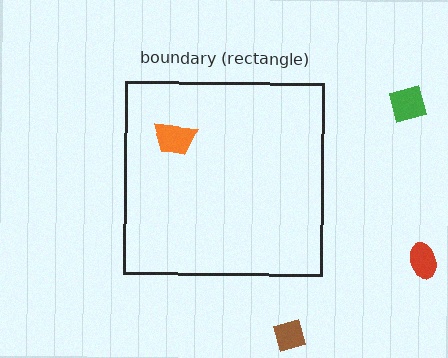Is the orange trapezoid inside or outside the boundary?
Inside.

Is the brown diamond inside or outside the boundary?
Outside.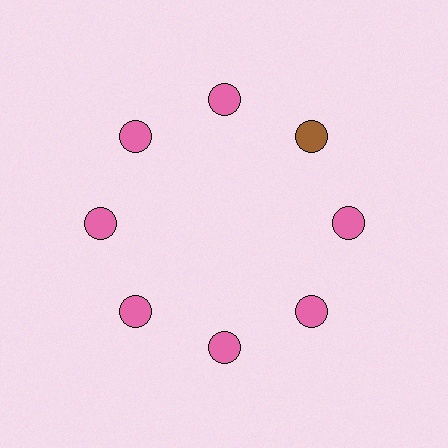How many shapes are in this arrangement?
There are 8 shapes arranged in a ring pattern.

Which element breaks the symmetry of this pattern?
The brown circle at roughly the 2 o'clock position breaks the symmetry. All other shapes are pink circles.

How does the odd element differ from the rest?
It has a different color: brown instead of pink.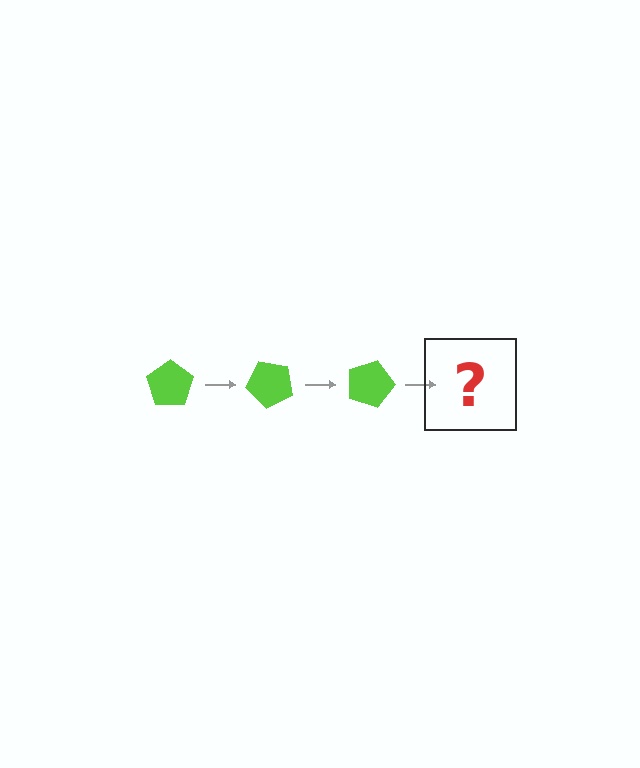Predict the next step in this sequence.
The next step is a lime pentagon rotated 135 degrees.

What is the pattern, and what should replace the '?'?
The pattern is that the pentagon rotates 45 degrees each step. The '?' should be a lime pentagon rotated 135 degrees.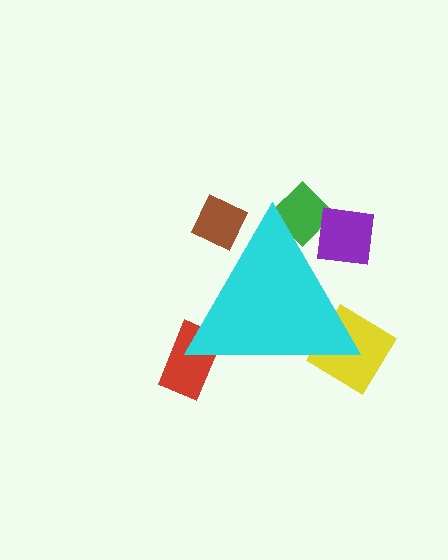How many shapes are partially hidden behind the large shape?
5 shapes are partially hidden.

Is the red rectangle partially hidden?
Yes, the red rectangle is partially hidden behind the cyan triangle.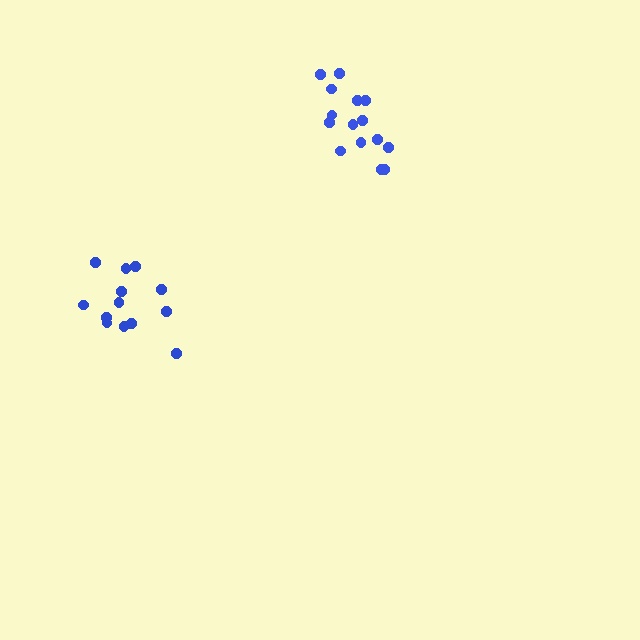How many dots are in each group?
Group 1: 15 dots, Group 2: 13 dots (28 total).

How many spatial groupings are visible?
There are 2 spatial groupings.